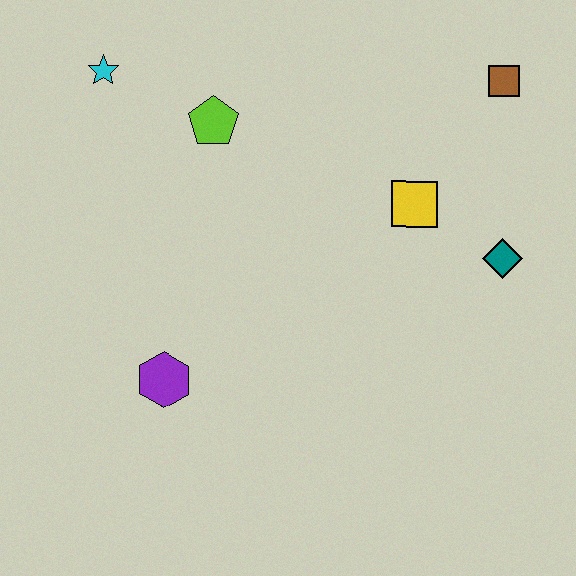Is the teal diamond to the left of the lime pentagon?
No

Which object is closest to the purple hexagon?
The lime pentagon is closest to the purple hexagon.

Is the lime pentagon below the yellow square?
No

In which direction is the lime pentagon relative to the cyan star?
The lime pentagon is to the right of the cyan star.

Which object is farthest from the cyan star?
The teal diamond is farthest from the cyan star.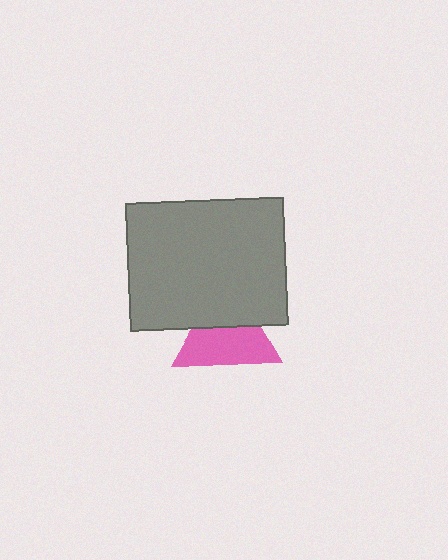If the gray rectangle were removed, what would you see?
You would see the complete pink triangle.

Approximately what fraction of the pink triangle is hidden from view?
Roughly 37% of the pink triangle is hidden behind the gray rectangle.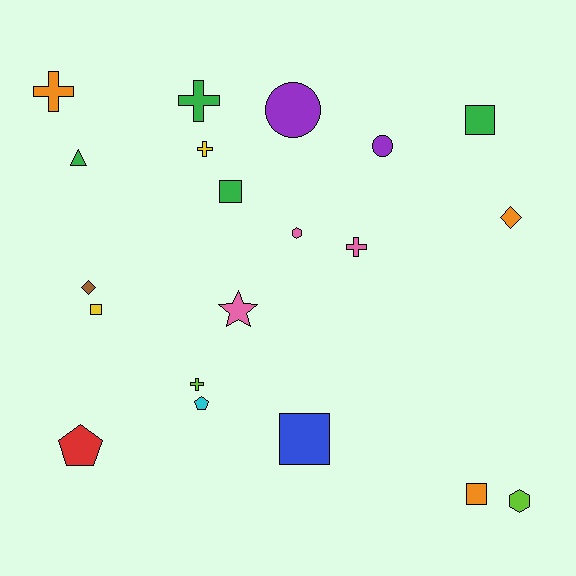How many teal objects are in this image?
There are no teal objects.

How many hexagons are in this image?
There are 2 hexagons.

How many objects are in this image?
There are 20 objects.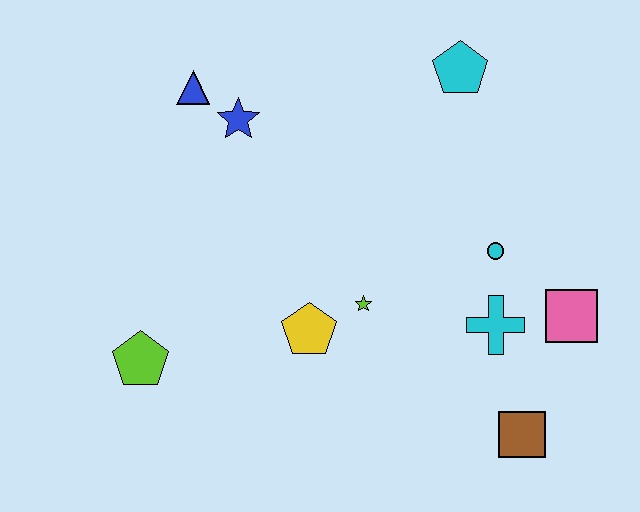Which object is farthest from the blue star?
The brown square is farthest from the blue star.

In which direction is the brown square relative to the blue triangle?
The brown square is below the blue triangle.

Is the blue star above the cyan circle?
Yes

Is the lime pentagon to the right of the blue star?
No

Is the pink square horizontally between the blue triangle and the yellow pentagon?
No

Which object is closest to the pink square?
The cyan cross is closest to the pink square.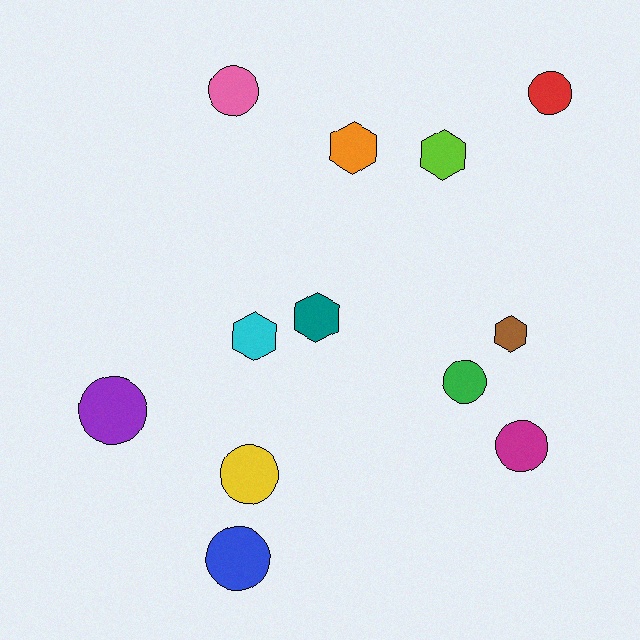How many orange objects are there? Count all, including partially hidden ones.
There is 1 orange object.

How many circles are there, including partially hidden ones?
There are 7 circles.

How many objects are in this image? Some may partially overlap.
There are 12 objects.